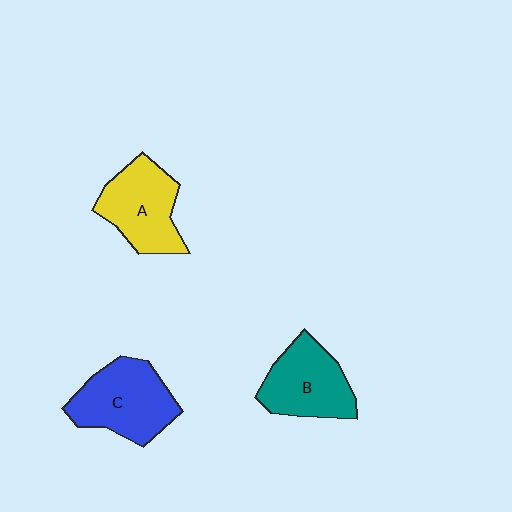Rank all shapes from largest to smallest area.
From largest to smallest: C (blue), A (yellow), B (teal).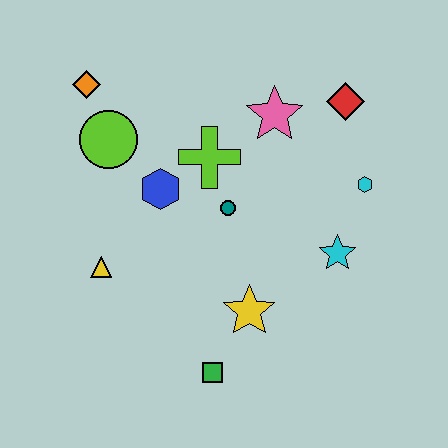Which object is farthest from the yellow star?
The orange diamond is farthest from the yellow star.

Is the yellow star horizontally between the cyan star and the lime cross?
Yes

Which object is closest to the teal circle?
The lime cross is closest to the teal circle.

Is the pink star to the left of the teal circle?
No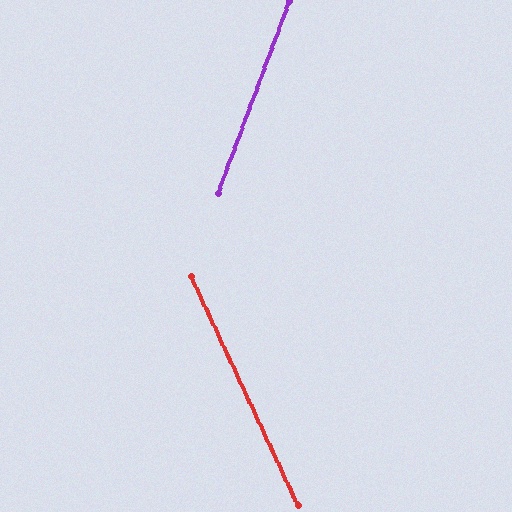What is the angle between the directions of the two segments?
Approximately 45 degrees.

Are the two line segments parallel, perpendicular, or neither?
Neither parallel nor perpendicular — they differ by about 45°.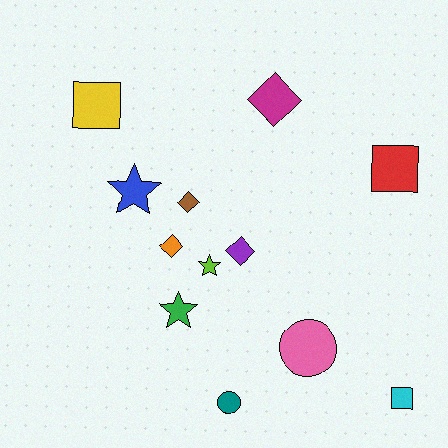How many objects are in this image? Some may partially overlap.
There are 12 objects.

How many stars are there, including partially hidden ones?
There are 3 stars.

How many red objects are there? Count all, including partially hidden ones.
There is 1 red object.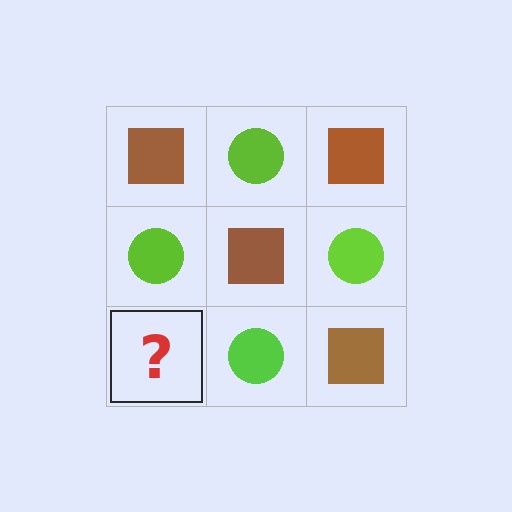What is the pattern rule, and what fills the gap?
The rule is that it alternates brown square and lime circle in a checkerboard pattern. The gap should be filled with a brown square.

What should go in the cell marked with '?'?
The missing cell should contain a brown square.